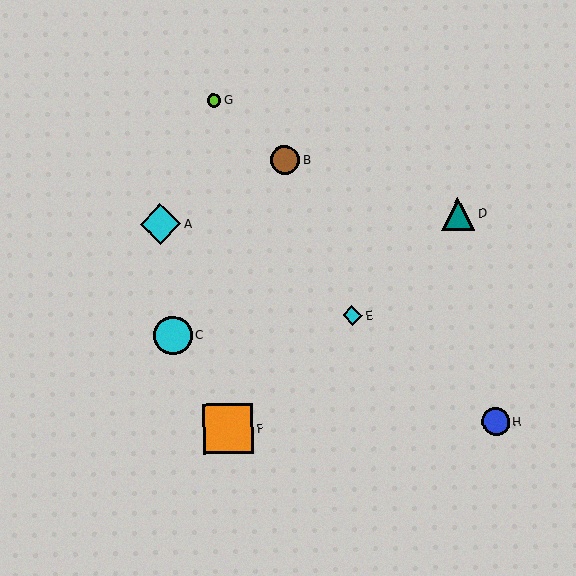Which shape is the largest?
The orange square (labeled F) is the largest.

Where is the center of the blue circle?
The center of the blue circle is at (496, 422).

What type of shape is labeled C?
Shape C is a cyan circle.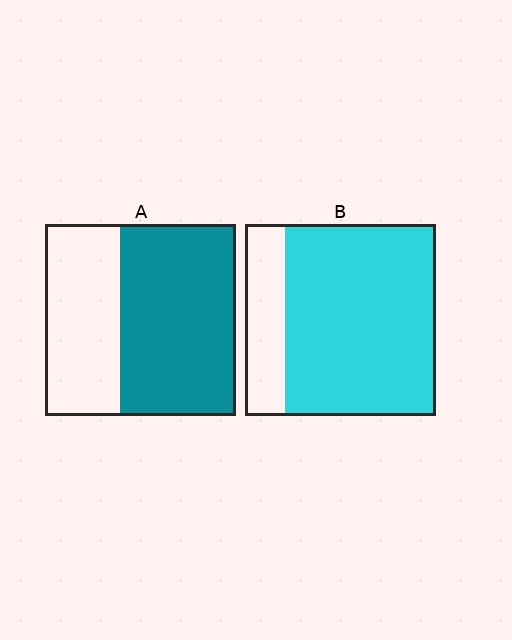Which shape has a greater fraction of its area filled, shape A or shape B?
Shape B.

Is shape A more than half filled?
Yes.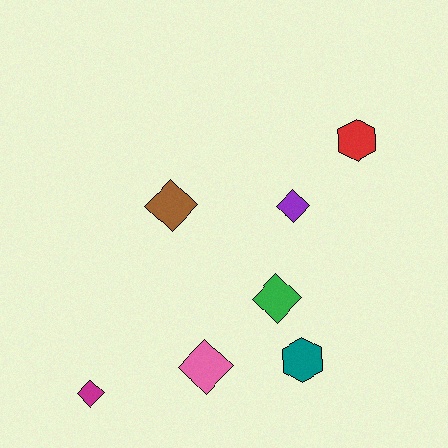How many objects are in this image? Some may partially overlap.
There are 7 objects.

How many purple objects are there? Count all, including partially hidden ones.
There is 1 purple object.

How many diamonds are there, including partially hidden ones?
There are 5 diamonds.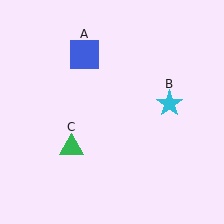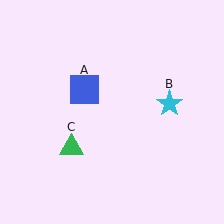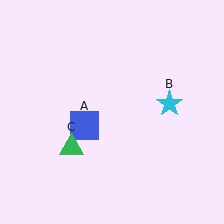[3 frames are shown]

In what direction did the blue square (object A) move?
The blue square (object A) moved down.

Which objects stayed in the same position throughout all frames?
Cyan star (object B) and green triangle (object C) remained stationary.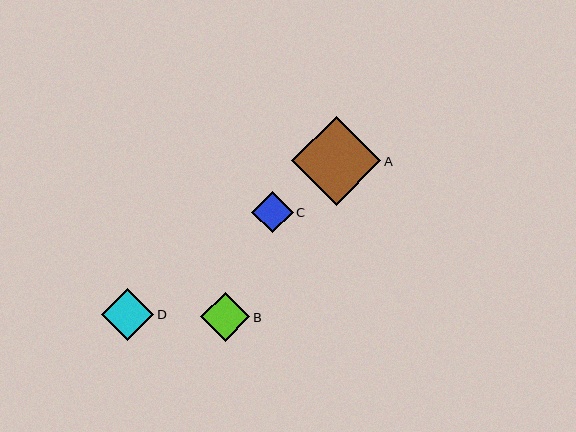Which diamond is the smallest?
Diamond C is the smallest with a size of approximately 41 pixels.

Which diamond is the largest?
Diamond A is the largest with a size of approximately 89 pixels.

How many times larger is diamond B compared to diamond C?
Diamond B is approximately 1.2 times the size of diamond C.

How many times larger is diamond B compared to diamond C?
Diamond B is approximately 1.2 times the size of diamond C.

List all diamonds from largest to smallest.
From largest to smallest: A, D, B, C.